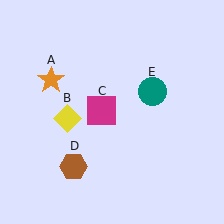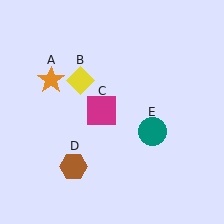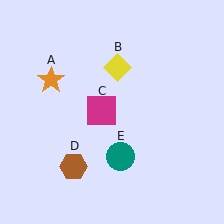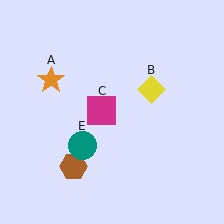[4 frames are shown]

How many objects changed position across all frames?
2 objects changed position: yellow diamond (object B), teal circle (object E).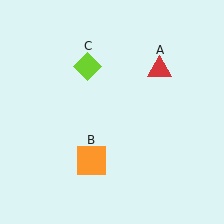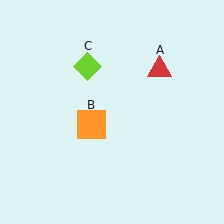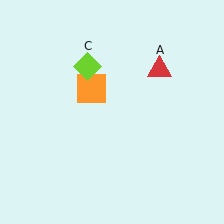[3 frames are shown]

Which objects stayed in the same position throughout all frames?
Red triangle (object A) and lime diamond (object C) remained stationary.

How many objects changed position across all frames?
1 object changed position: orange square (object B).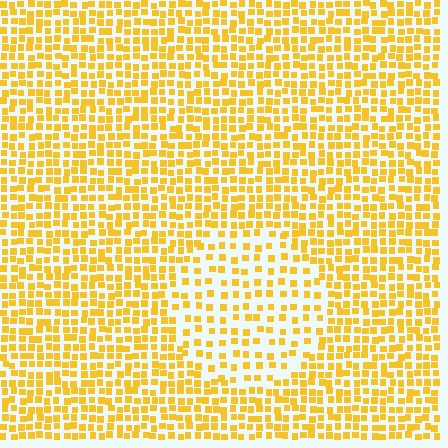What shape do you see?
I see a circle.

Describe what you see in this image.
The image contains small yellow elements arranged at two different densities. A circle-shaped region is visible where the elements are less densely packed than the surrounding area.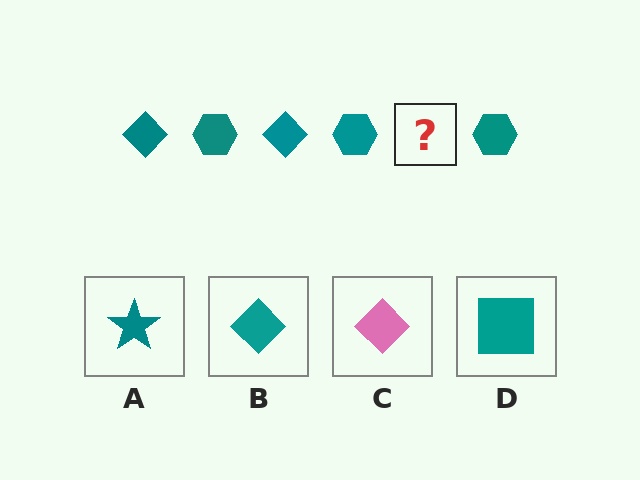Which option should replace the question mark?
Option B.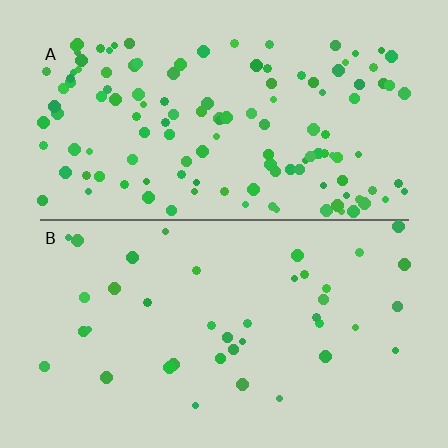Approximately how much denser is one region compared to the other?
Approximately 3.3× — region A over region B.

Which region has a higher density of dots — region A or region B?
A (the top).